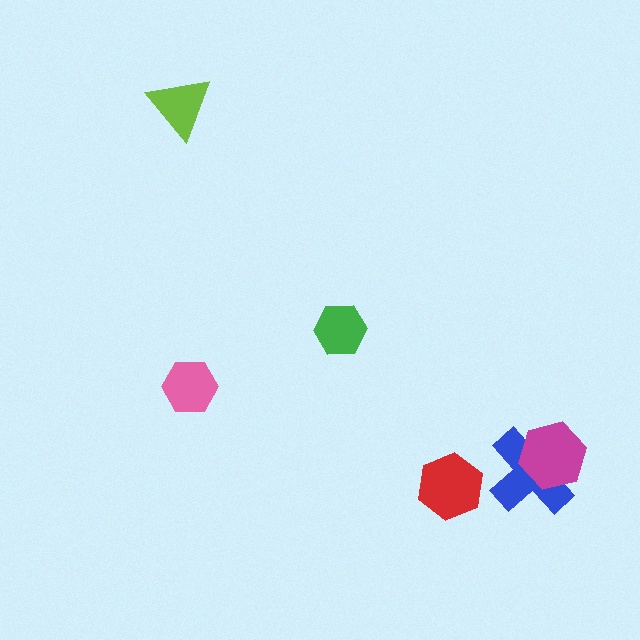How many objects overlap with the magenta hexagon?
1 object overlaps with the magenta hexagon.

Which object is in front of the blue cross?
The magenta hexagon is in front of the blue cross.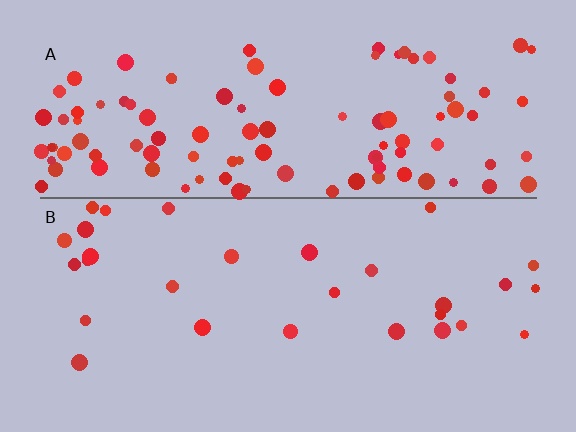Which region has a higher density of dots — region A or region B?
A (the top).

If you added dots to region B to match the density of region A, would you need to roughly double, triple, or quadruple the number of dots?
Approximately quadruple.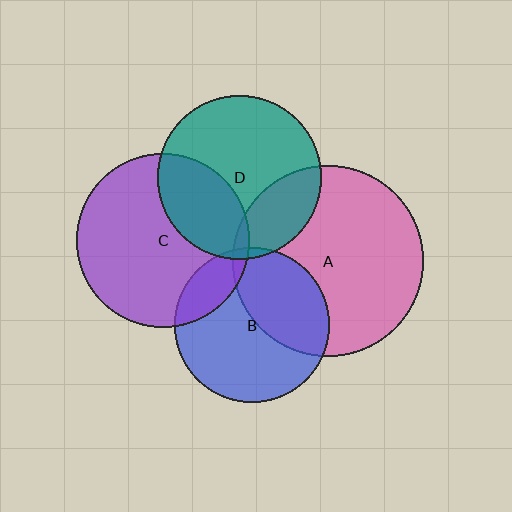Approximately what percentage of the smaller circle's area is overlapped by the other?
Approximately 25%.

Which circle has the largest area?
Circle A (pink).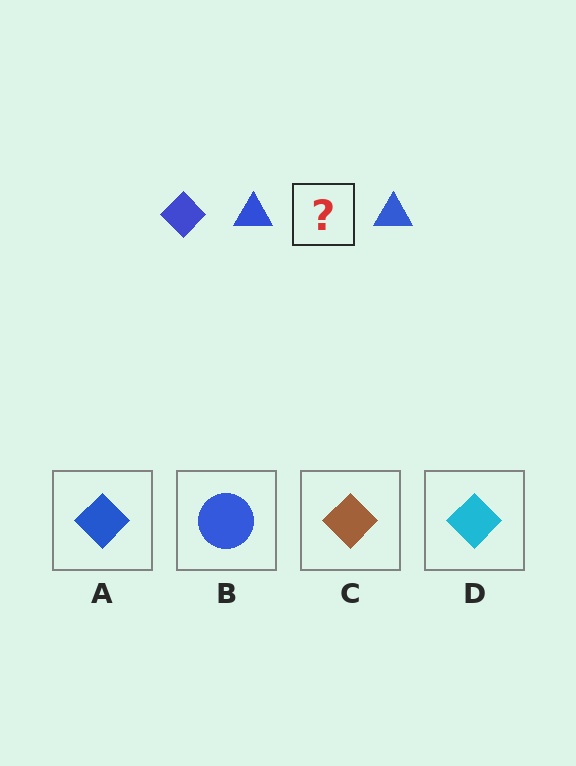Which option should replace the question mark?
Option A.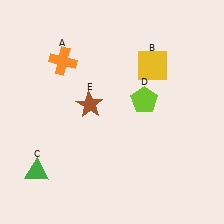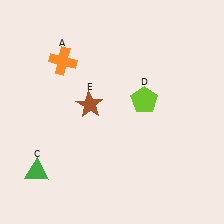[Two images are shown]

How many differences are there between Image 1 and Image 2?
There is 1 difference between the two images.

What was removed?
The yellow square (B) was removed in Image 2.